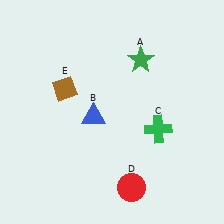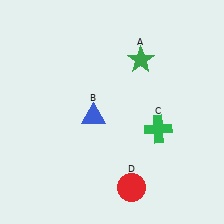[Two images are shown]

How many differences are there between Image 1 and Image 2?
There is 1 difference between the two images.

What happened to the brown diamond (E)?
The brown diamond (E) was removed in Image 2. It was in the top-left area of Image 1.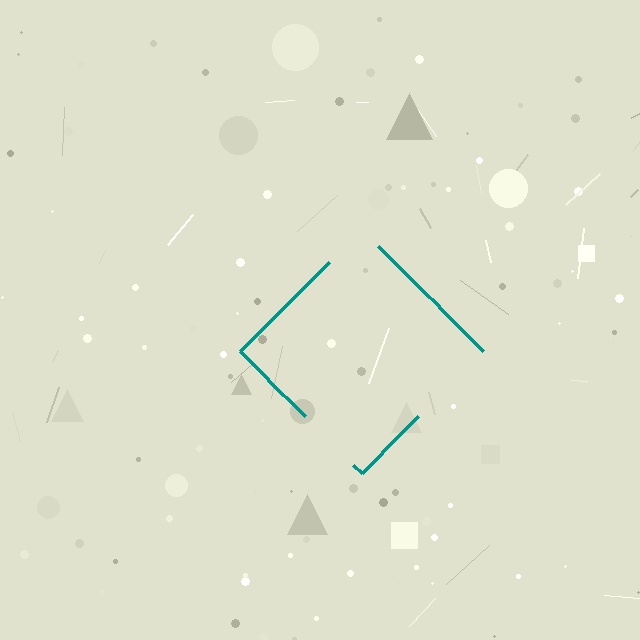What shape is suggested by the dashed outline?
The dashed outline suggests a diamond.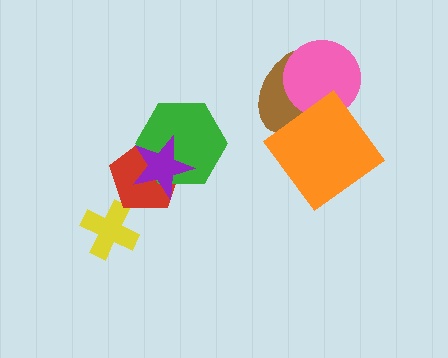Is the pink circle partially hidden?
Yes, it is partially covered by another shape.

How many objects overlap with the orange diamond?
2 objects overlap with the orange diamond.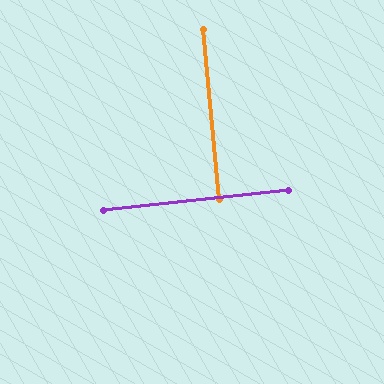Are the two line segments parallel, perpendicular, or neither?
Perpendicular — they meet at approximately 89°.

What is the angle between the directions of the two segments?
Approximately 89 degrees.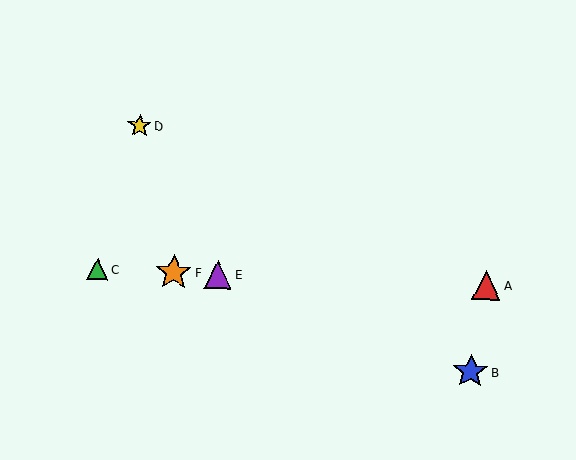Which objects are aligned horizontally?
Objects A, C, E, F are aligned horizontally.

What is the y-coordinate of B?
Object B is at y≈371.